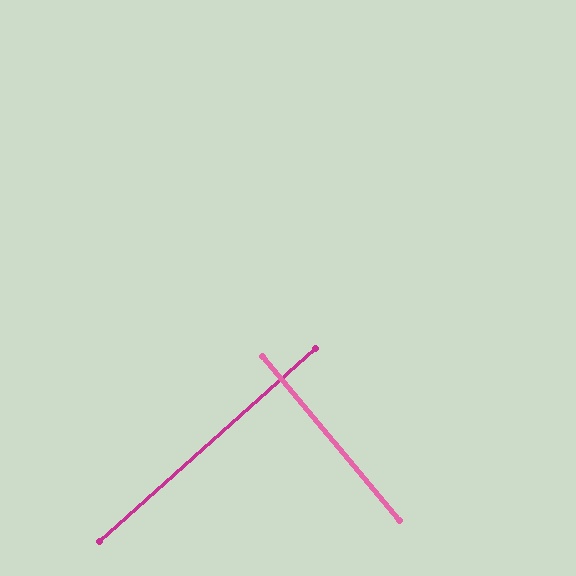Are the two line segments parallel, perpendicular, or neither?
Perpendicular — they meet at approximately 88°.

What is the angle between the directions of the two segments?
Approximately 88 degrees.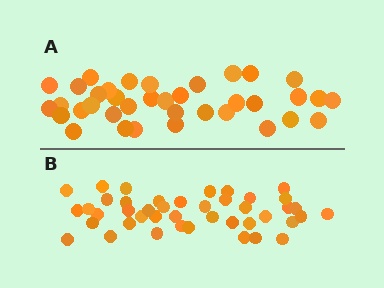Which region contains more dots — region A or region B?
Region B (the bottom region) has more dots.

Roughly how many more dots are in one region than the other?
Region B has about 6 more dots than region A.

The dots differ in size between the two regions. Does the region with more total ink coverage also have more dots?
No. Region A has more total ink coverage because its dots are larger, but region B actually contains more individual dots. Total area can be misleading — the number of items is what matters here.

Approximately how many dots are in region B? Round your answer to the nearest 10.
About 40 dots. (The exact count is 43, which rounds to 40.)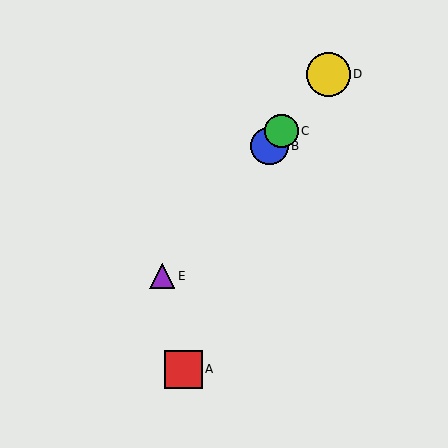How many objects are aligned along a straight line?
4 objects (B, C, D, E) are aligned along a straight line.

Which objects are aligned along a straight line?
Objects B, C, D, E are aligned along a straight line.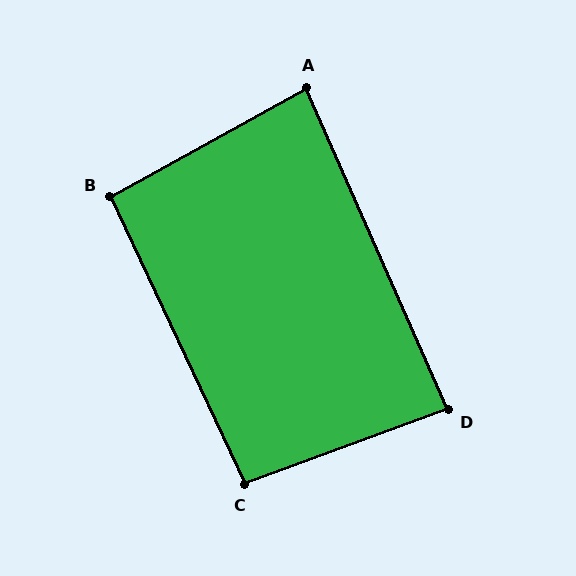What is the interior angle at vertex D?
Approximately 86 degrees (approximately right).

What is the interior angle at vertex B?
Approximately 94 degrees (approximately right).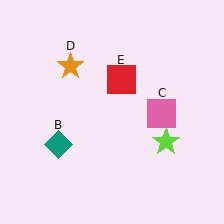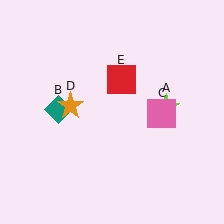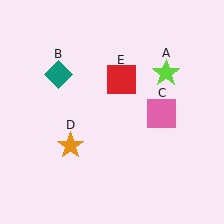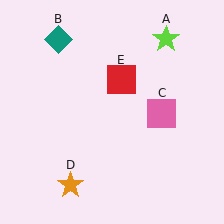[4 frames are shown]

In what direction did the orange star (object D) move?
The orange star (object D) moved down.